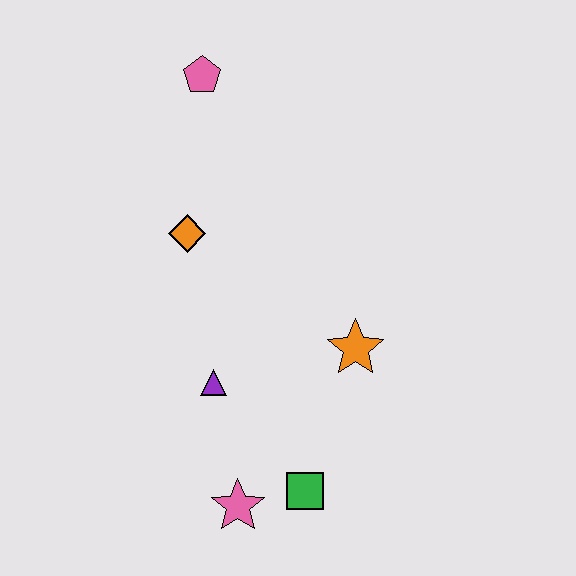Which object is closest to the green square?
The pink star is closest to the green square.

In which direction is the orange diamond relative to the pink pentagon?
The orange diamond is below the pink pentagon.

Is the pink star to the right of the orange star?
No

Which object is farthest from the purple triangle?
The pink pentagon is farthest from the purple triangle.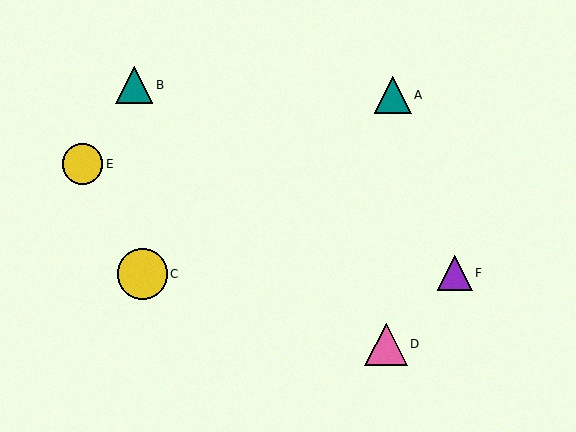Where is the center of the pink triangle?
The center of the pink triangle is at (386, 344).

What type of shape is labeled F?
Shape F is a purple triangle.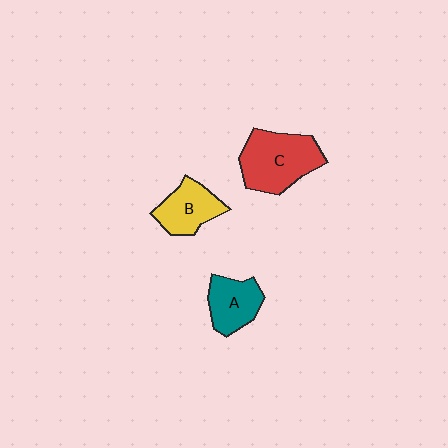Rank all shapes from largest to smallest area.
From largest to smallest: C (red), B (yellow), A (teal).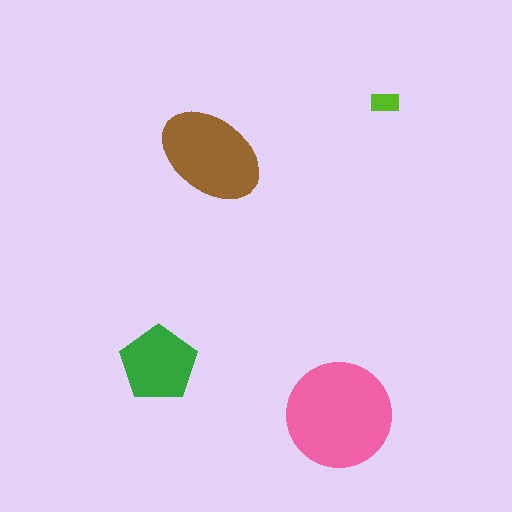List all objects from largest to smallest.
The pink circle, the brown ellipse, the green pentagon, the lime rectangle.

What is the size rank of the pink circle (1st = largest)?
1st.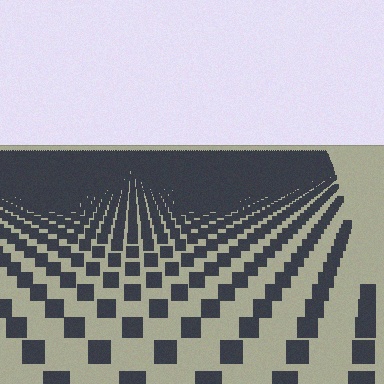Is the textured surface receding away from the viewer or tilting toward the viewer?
The surface is receding away from the viewer. Texture elements get smaller and denser toward the top.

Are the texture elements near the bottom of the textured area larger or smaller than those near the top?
Larger. Near the bottom, elements are closer to the viewer and appear at a bigger on-screen size.